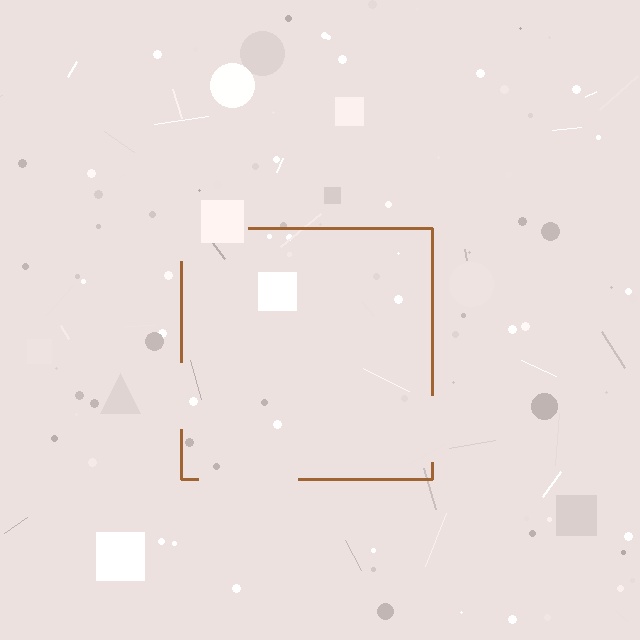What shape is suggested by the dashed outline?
The dashed outline suggests a square.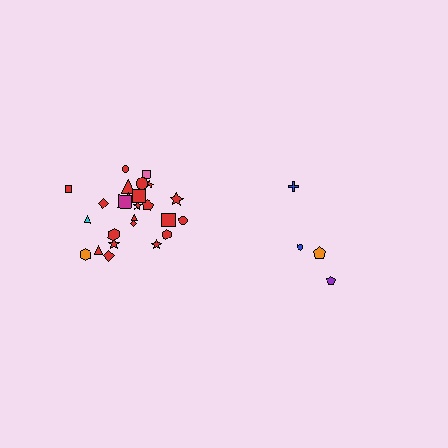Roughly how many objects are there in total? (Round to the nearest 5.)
Roughly 30 objects in total.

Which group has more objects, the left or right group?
The left group.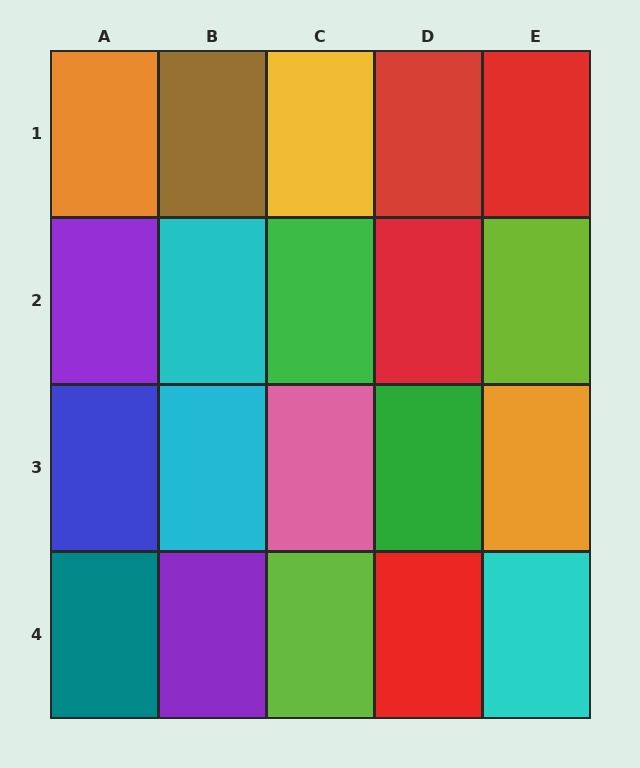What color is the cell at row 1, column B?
Brown.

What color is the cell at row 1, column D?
Red.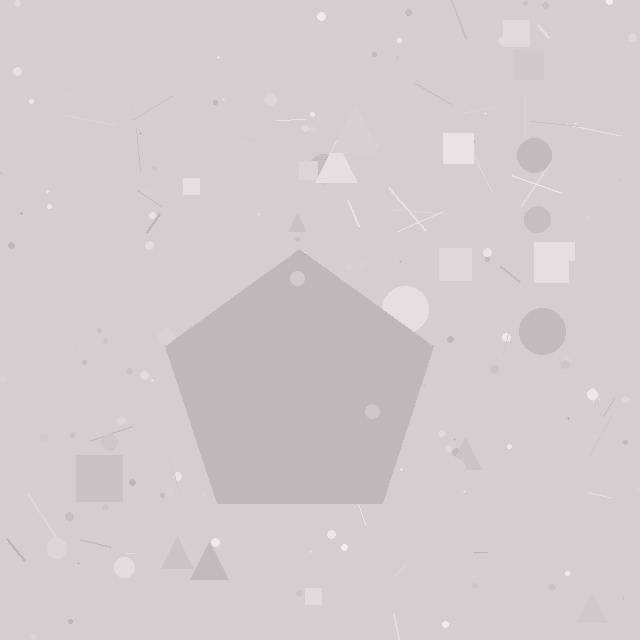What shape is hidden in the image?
A pentagon is hidden in the image.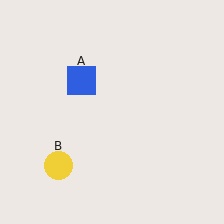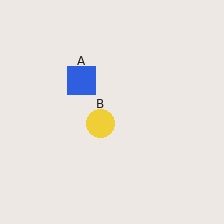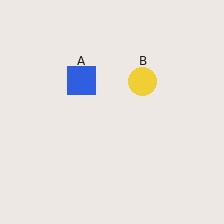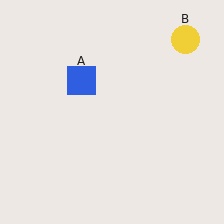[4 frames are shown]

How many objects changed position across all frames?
1 object changed position: yellow circle (object B).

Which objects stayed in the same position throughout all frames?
Blue square (object A) remained stationary.